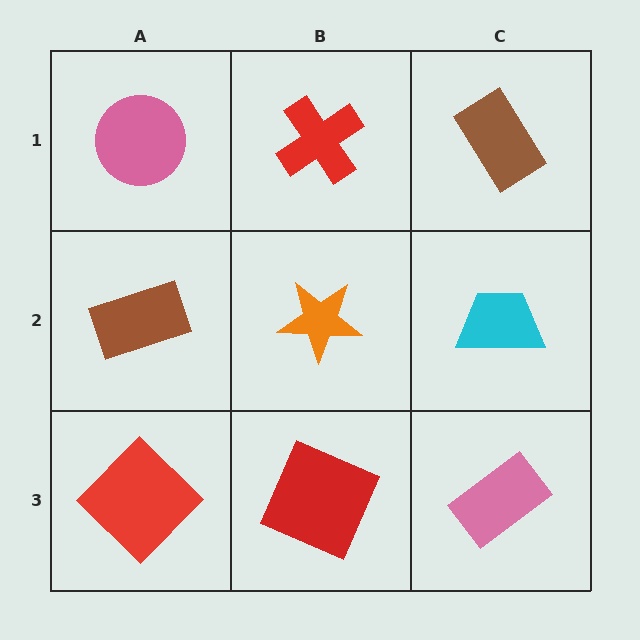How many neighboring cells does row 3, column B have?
3.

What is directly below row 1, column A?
A brown rectangle.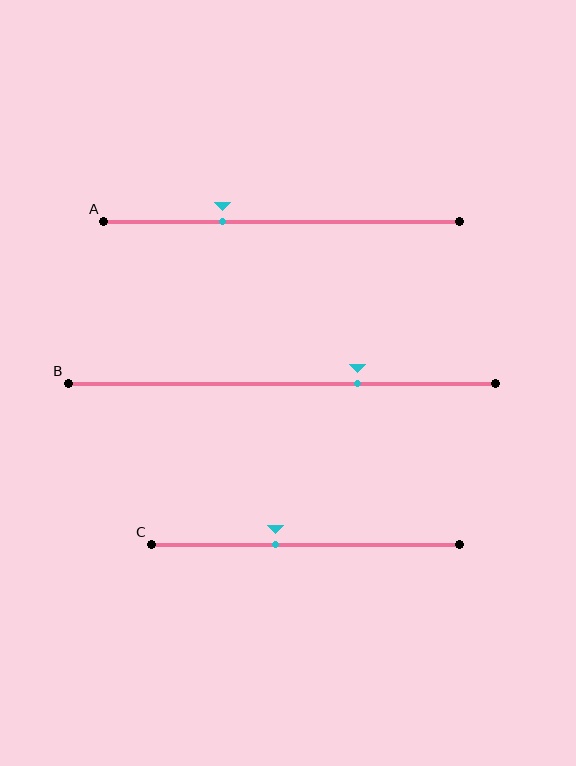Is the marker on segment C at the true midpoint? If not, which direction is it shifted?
No, the marker on segment C is shifted to the left by about 10% of the segment length.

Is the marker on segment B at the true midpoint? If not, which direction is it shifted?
No, the marker on segment B is shifted to the right by about 18% of the segment length.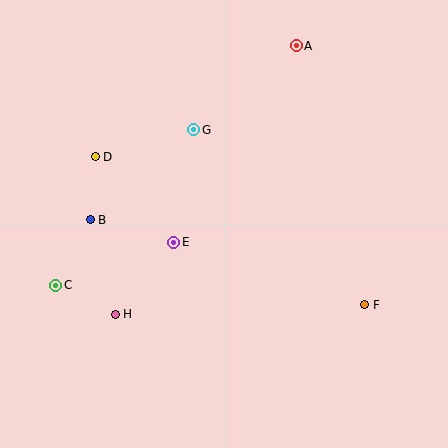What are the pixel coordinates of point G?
Point G is at (194, 130).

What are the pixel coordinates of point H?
Point H is at (115, 314).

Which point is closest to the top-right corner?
Point A is closest to the top-right corner.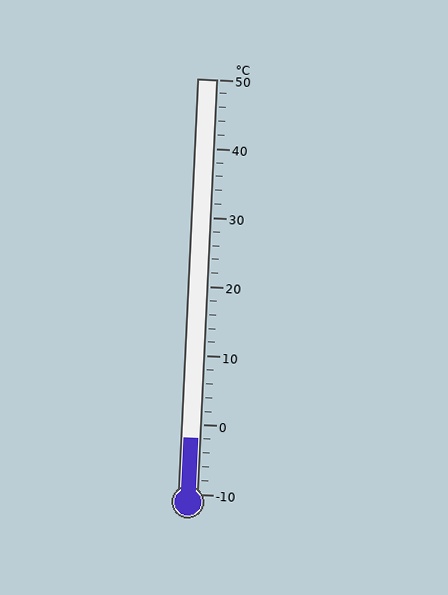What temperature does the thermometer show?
The thermometer shows approximately -2°C.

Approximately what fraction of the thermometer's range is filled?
The thermometer is filled to approximately 15% of its range.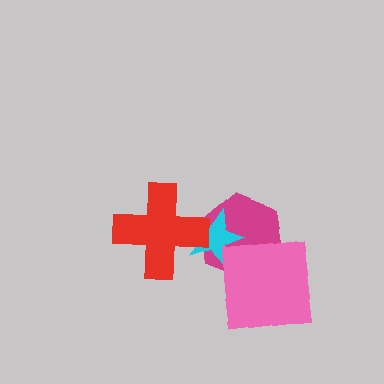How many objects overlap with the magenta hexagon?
3 objects overlap with the magenta hexagon.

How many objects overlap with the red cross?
2 objects overlap with the red cross.